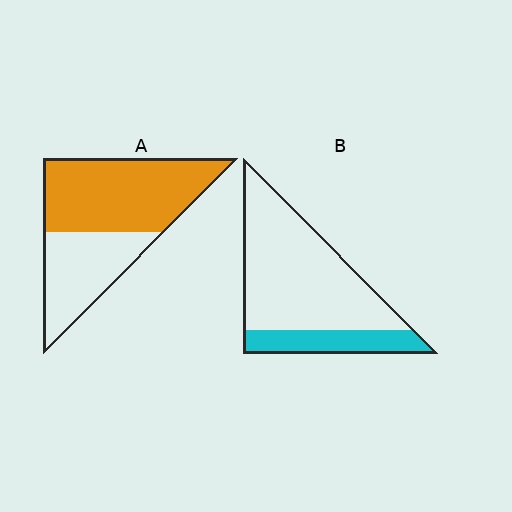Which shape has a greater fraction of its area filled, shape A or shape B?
Shape A.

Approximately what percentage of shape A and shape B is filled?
A is approximately 60% and B is approximately 25%.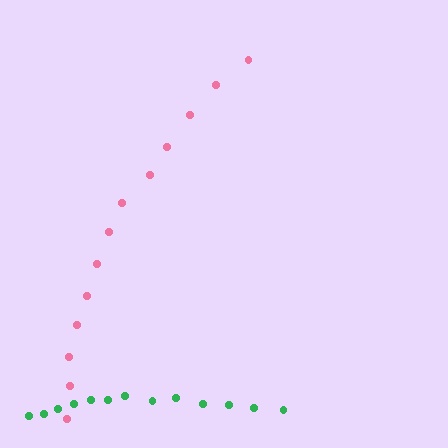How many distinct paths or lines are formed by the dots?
There are 2 distinct paths.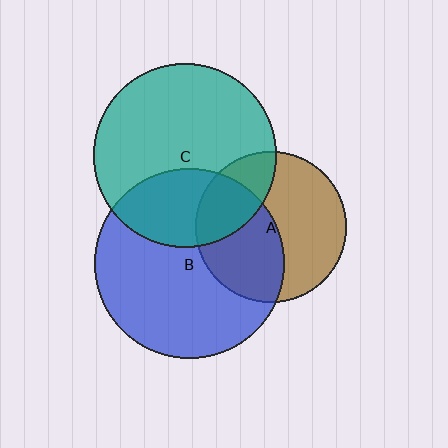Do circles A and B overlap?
Yes.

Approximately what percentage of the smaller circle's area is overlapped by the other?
Approximately 45%.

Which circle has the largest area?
Circle B (blue).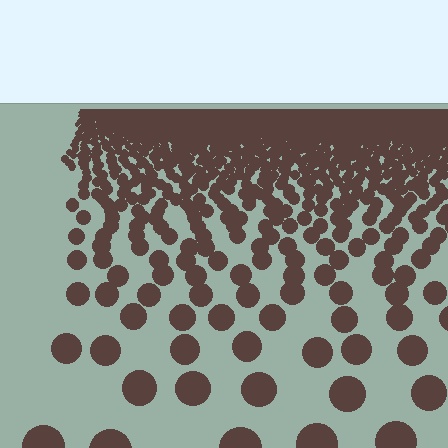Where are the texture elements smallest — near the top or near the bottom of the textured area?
Near the top.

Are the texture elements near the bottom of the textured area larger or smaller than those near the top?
Larger. Near the bottom, elements are closer to the viewer and appear at a bigger on-screen size.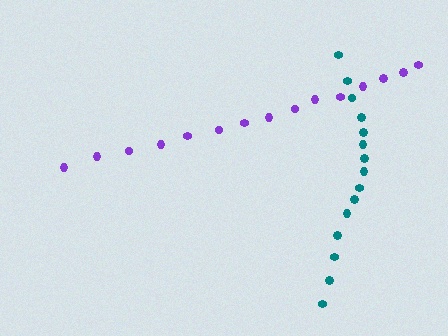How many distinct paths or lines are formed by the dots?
There are 2 distinct paths.